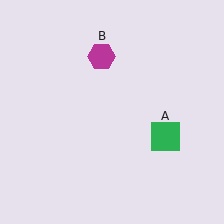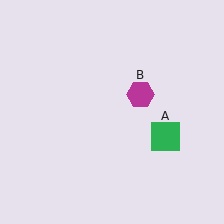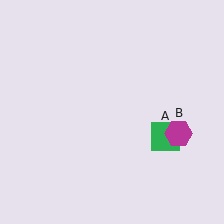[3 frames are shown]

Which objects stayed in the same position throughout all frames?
Green square (object A) remained stationary.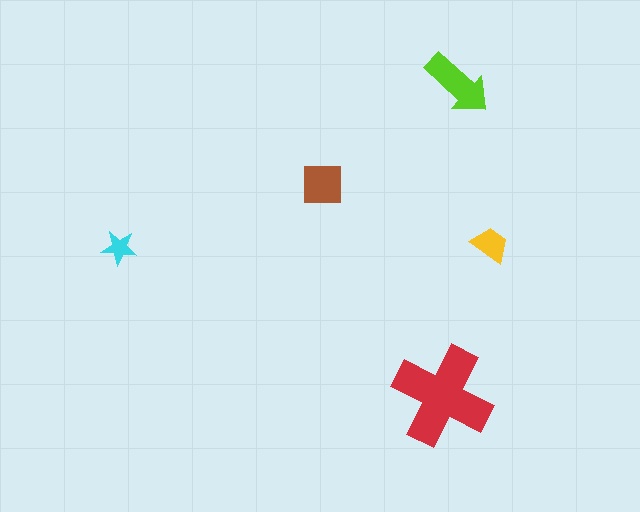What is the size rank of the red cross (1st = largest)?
1st.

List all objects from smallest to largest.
The cyan star, the yellow trapezoid, the brown square, the lime arrow, the red cross.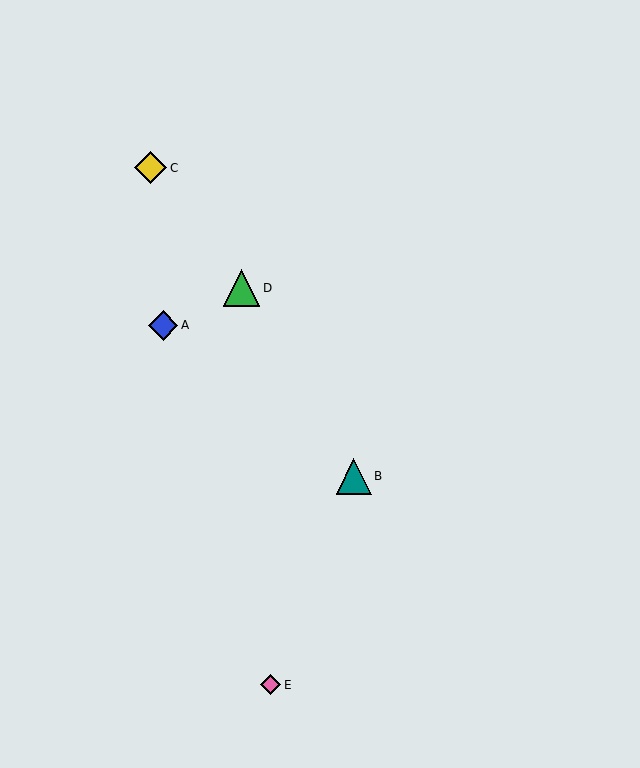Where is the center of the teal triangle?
The center of the teal triangle is at (354, 476).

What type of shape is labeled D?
Shape D is a green triangle.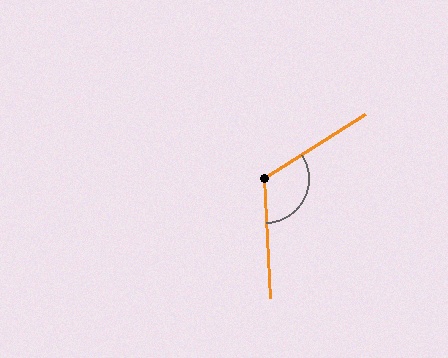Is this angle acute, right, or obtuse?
It is obtuse.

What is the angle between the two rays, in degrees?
Approximately 120 degrees.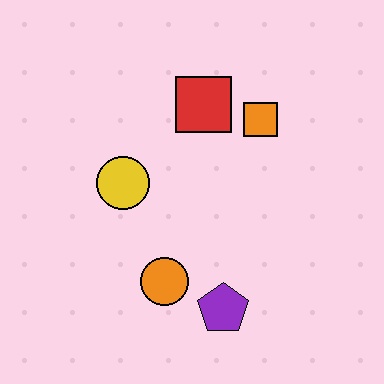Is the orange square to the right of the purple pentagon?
Yes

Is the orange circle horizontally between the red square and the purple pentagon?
No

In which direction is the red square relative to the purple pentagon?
The red square is above the purple pentagon.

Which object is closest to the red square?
The orange square is closest to the red square.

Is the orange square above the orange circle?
Yes